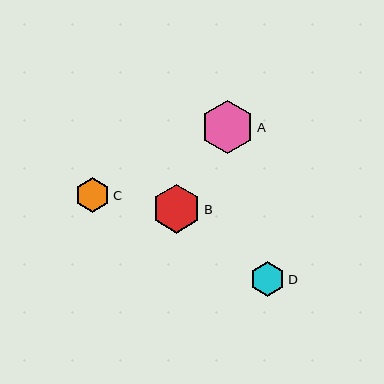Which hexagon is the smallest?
Hexagon D is the smallest with a size of approximately 35 pixels.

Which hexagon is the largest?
Hexagon A is the largest with a size of approximately 54 pixels.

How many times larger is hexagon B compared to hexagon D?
Hexagon B is approximately 1.4 times the size of hexagon D.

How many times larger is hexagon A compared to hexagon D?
Hexagon A is approximately 1.6 times the size of hexagon D.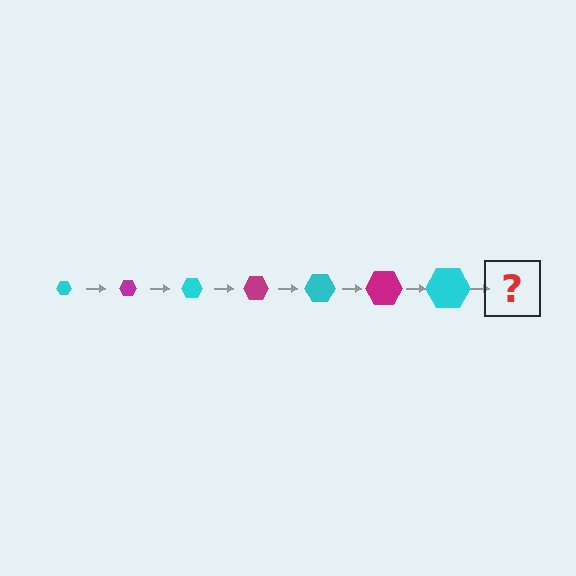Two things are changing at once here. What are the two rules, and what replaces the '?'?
The two rules are that the hexagon grows larger each step and the color cycles through cyan and magenta. The '?' should be a magenta hexagon, larger than the previous one.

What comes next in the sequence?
The next element should be a magenta hexagon, larger than the previous one.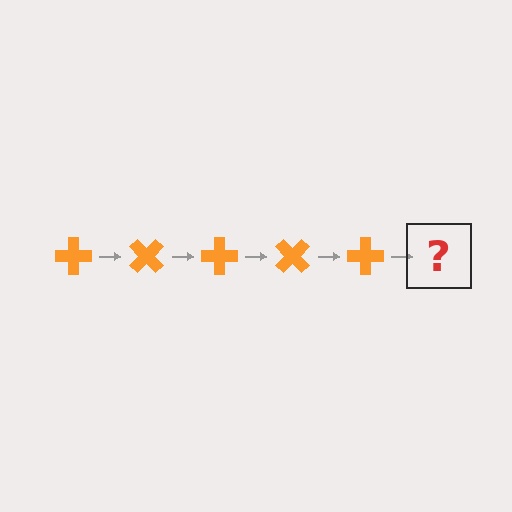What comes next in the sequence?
The next element should be an orange cross rotated 225 degrees.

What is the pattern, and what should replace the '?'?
The pattern is that the cross rotates 45 degrees each step. The '?' should be an orange cross rotated 225 degrees.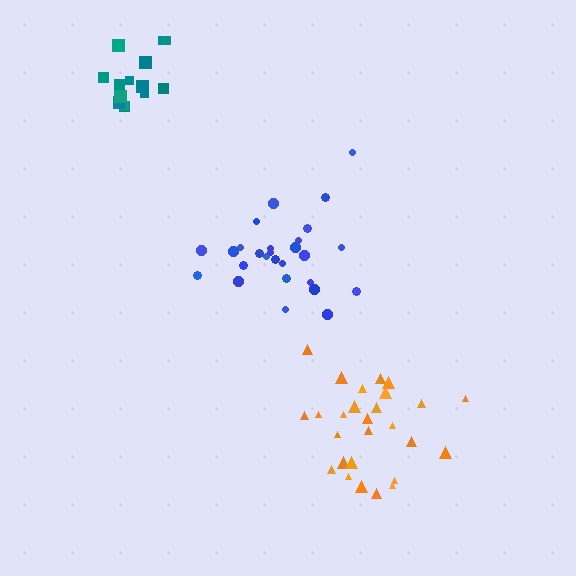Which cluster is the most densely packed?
Teal.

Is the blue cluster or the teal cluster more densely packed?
Teal.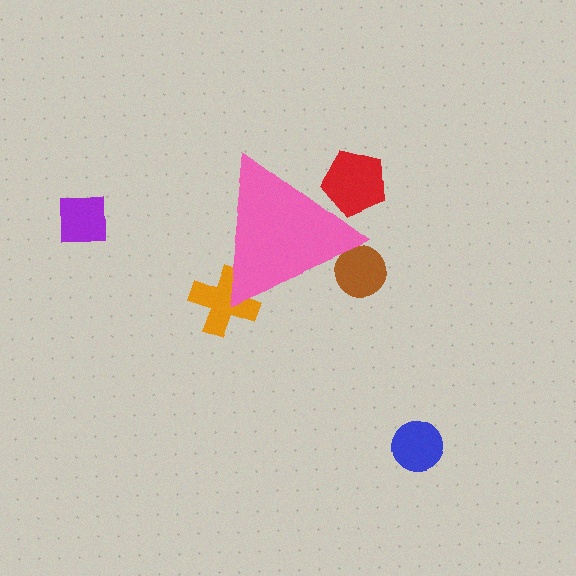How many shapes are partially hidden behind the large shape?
3 shapes are partially hidden.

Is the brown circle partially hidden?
Yes, the brown circle is partially hidden behind the pink triangle.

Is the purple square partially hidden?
No, the purple square is fully visible.